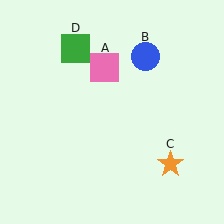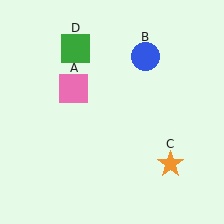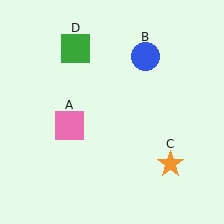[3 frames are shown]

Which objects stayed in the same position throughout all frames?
Blue circle (object B) and orange star (object C) and green square (object D) remained stationary.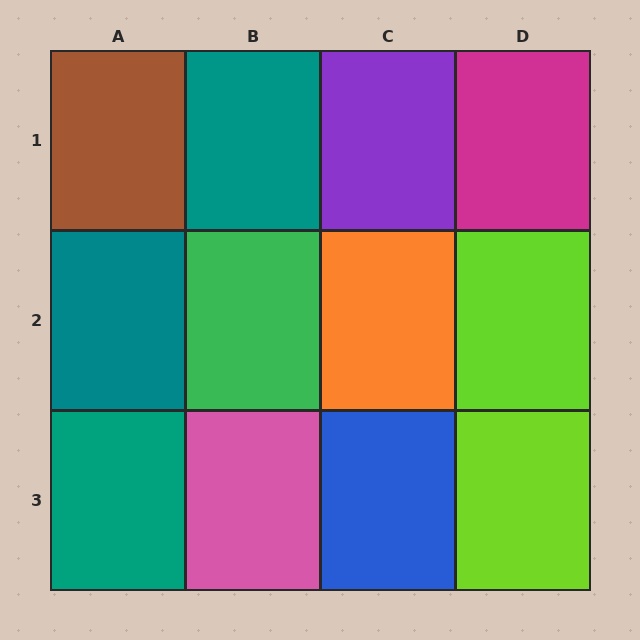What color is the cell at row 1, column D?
Magenta.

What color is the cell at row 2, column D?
Lime.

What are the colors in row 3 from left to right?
Teal, pink, blue, lime.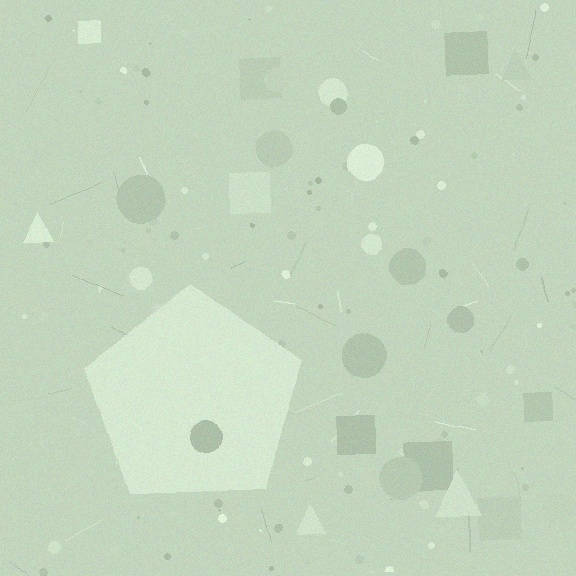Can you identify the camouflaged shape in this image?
The camouflaged shape is a pentagon.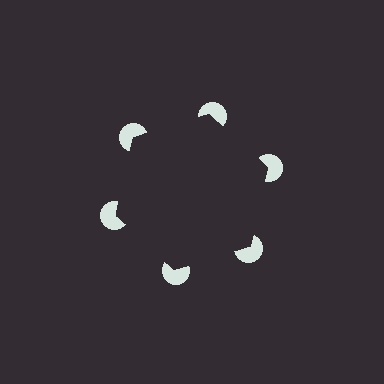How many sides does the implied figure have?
6 sides.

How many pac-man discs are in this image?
There are 6 — one at each vertex of the illusory hexagon.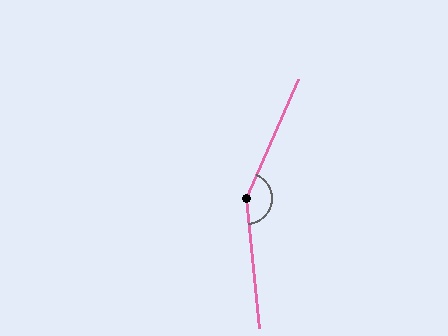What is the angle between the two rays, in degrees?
Approximately 151 degrees.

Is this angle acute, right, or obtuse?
It is obtuse.